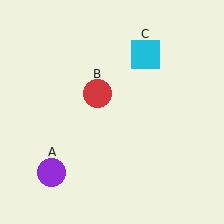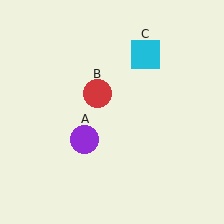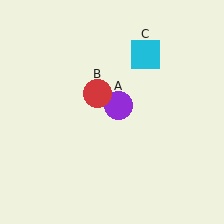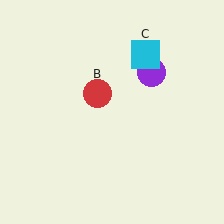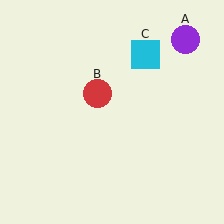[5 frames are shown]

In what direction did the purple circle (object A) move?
The purple circle (object A) moved up and to the right.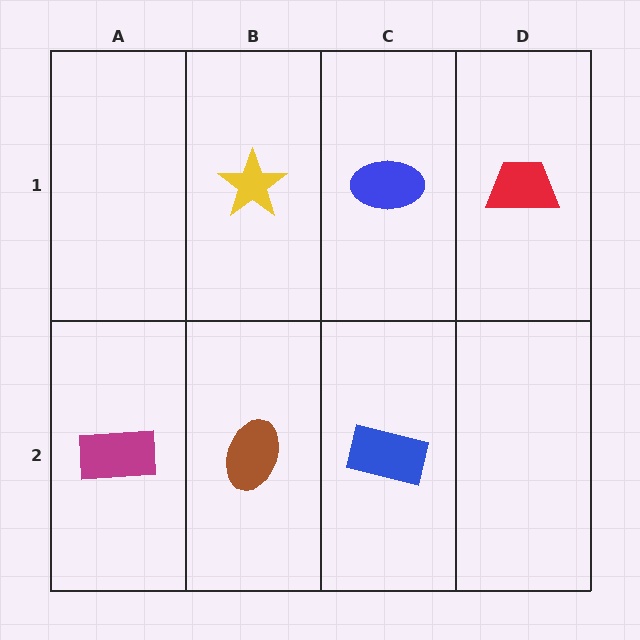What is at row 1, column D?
A red trapezoid.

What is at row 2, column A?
A magenta rectangle.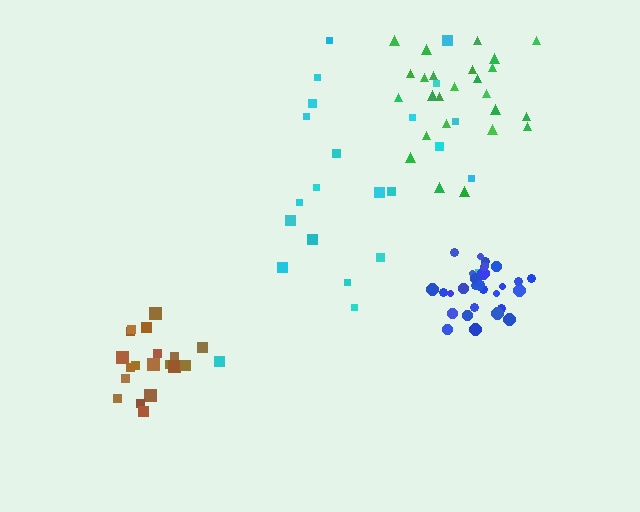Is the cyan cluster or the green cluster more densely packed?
Green.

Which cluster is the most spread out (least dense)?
Cyan.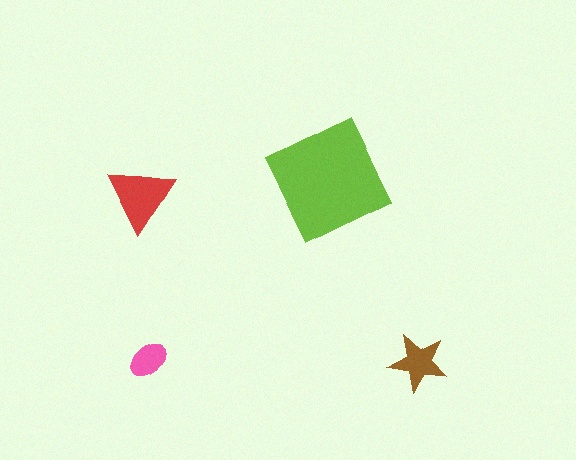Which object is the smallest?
The pink ellipse.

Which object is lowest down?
The pink ellipse is bottommost.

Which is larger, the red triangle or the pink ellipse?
The red triangle.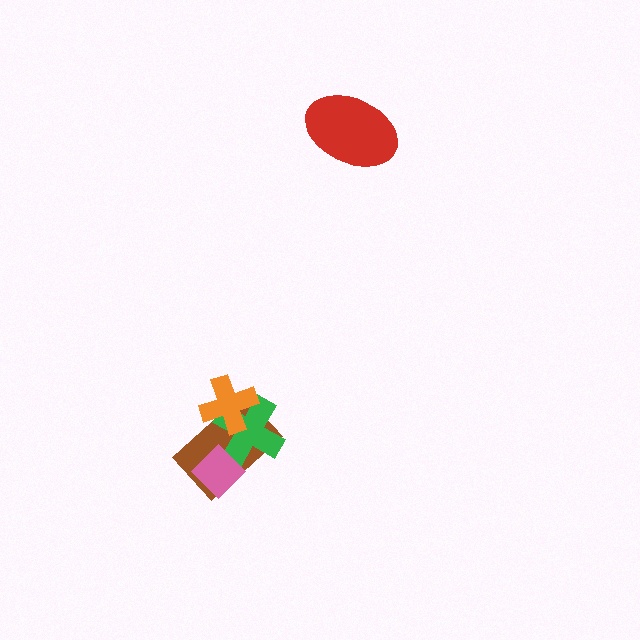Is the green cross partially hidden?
Yes, it is partially covered by another shape.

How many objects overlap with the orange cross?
2 objects overlap with the orange cross.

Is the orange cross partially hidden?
No, no other shape covers it.